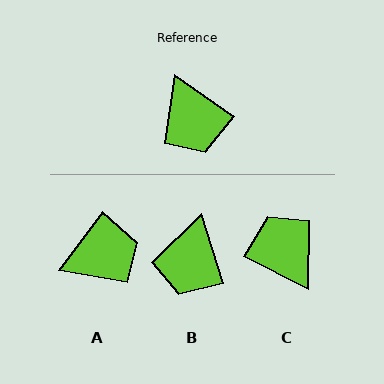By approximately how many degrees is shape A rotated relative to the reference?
Approximately 88 degrees counter-clockwise.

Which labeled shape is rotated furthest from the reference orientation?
C, about 172 degrees away.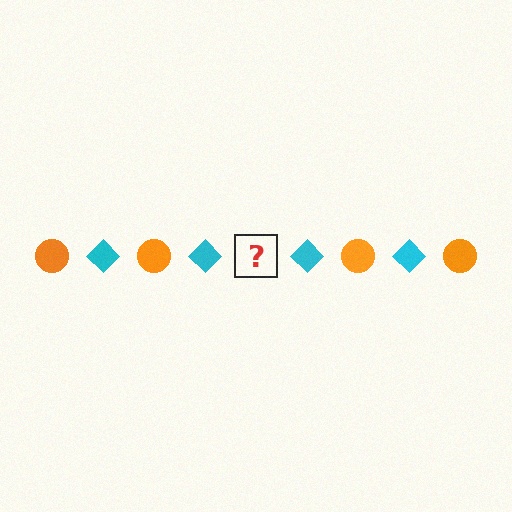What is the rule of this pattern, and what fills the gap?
The rule is that the pattern alternates between orange circle and cyan diamond. The gap should be filled with an orange circle.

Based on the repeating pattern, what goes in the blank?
The blank should be an orange circle.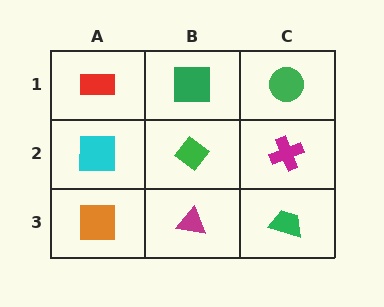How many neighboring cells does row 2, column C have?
3.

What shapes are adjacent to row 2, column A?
A red rectangle (row 1, column A), an orange square (row 3, column A), a green diamond (row 2, column B).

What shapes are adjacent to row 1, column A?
A cyan square (row 2, column A), a green square (row 1, column B).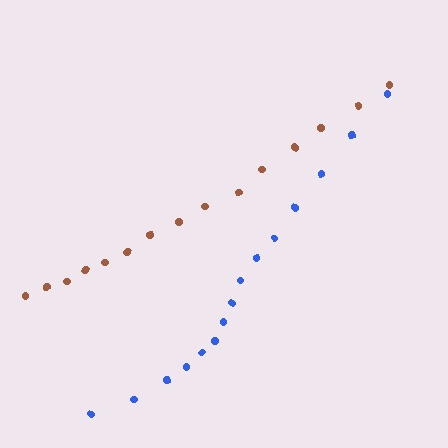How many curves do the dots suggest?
There are 2 distinct paths.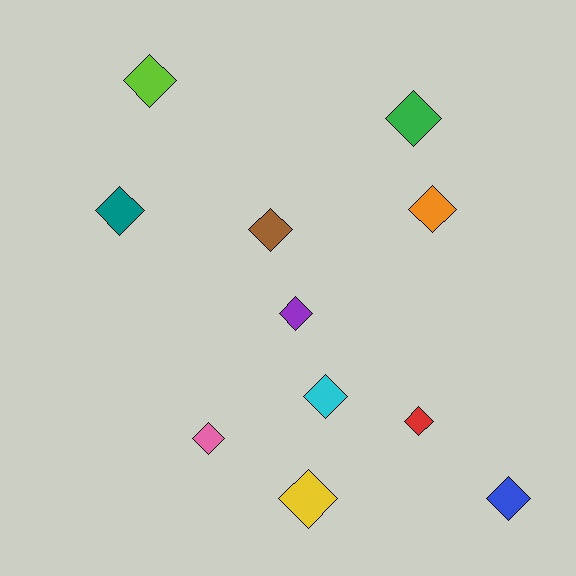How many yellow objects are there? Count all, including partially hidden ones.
There is 1 yellow object.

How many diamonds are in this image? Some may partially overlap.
There are 11 diamonds.